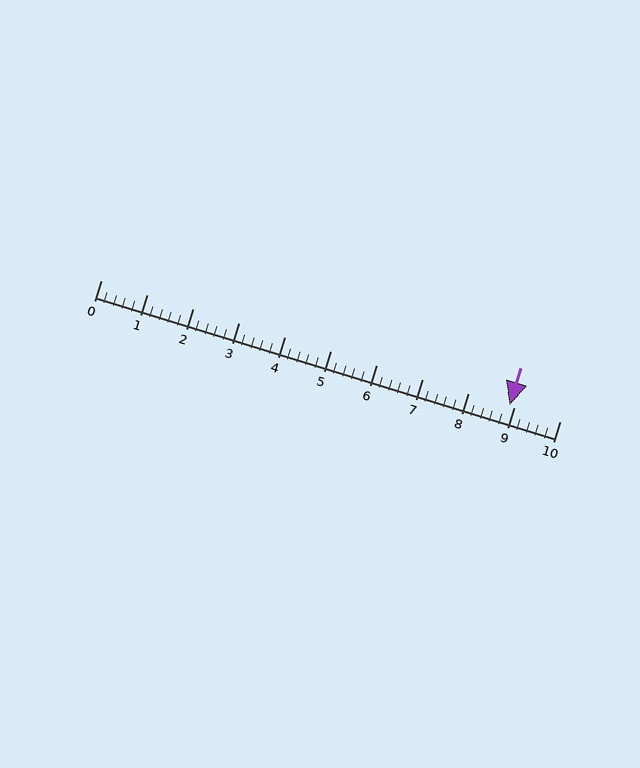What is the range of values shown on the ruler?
The ruler shows values from 0 to 10.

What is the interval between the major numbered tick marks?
The major tick marks are spaced 1 units apart.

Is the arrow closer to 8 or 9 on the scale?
The arrow is closer to 9.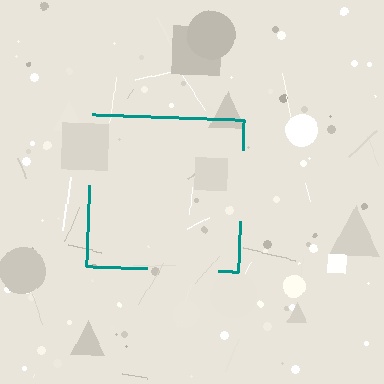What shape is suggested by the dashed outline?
The dashed outline suggests a square.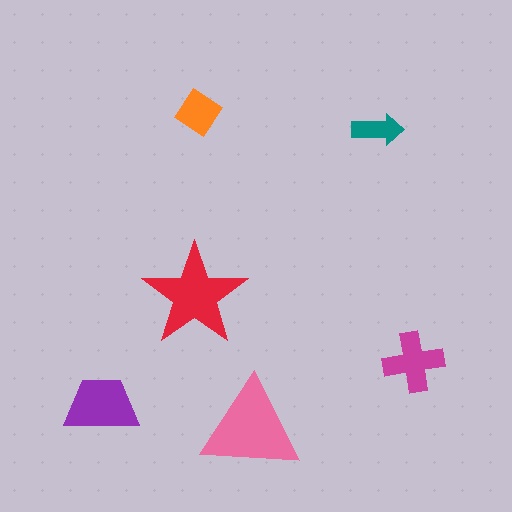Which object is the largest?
The pink triangle.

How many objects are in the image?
There are 6 objects in the image.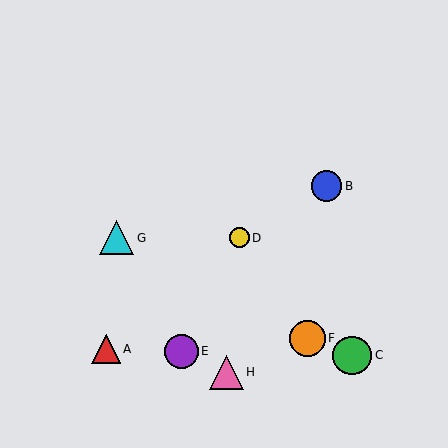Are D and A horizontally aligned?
No, D is at y≈238 and A is at y≈349.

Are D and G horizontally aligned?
Yes, both are at y≈238.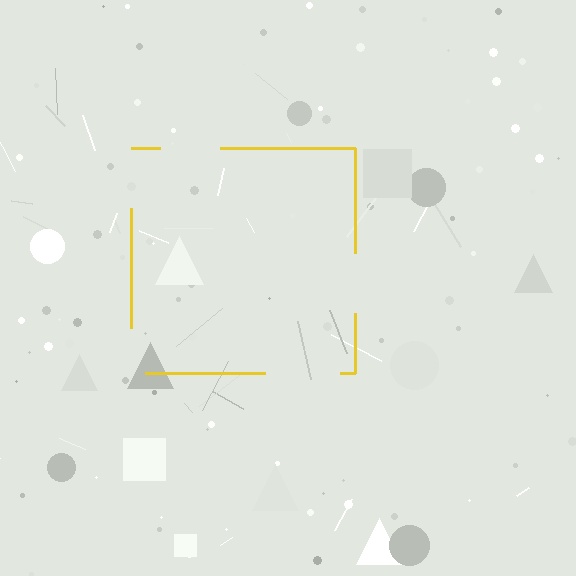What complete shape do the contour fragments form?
The contour fragments form a square.